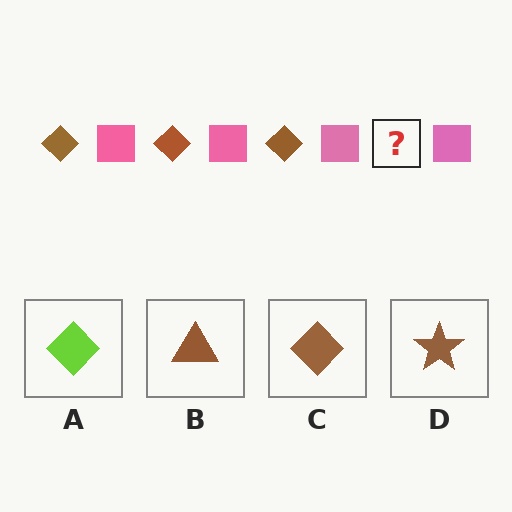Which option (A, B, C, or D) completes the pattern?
C.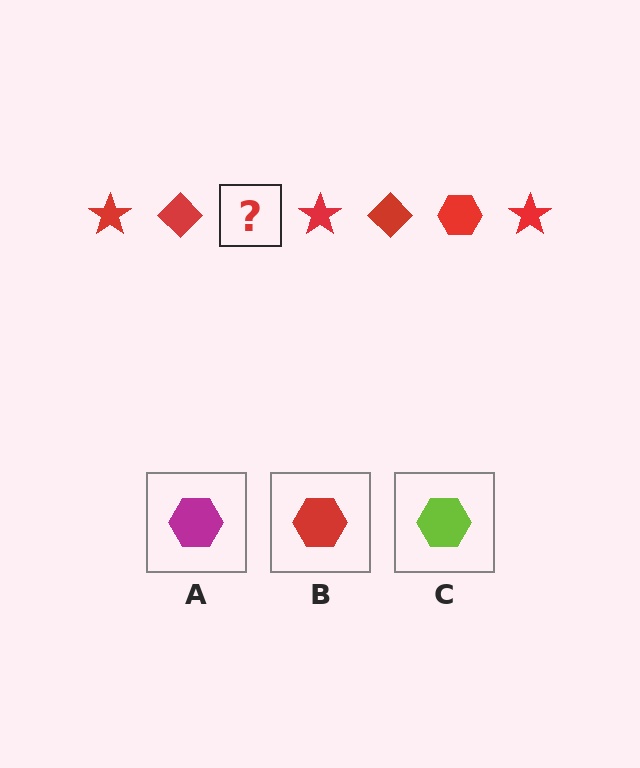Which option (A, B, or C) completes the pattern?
B.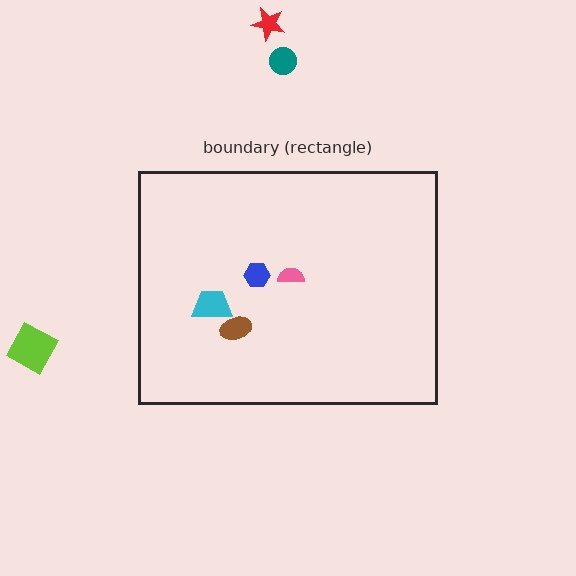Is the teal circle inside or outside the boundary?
Outside.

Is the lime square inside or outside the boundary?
Outside.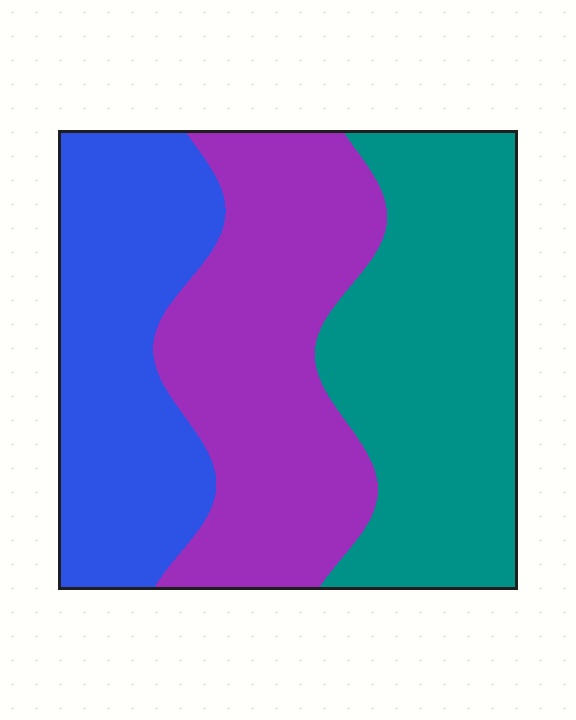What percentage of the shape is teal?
Teal takes up about three eighths (3/8) of the shape.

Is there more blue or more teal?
Teal.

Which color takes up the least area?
Blue, at roughly 30%.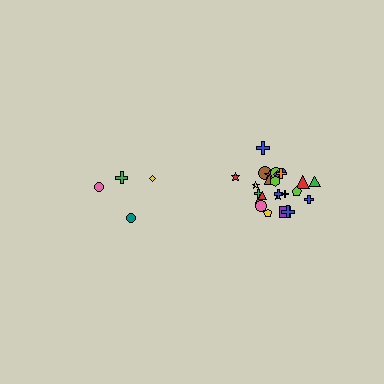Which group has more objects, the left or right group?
The right group.